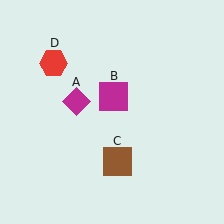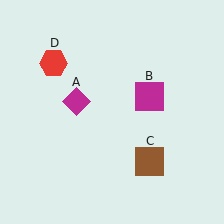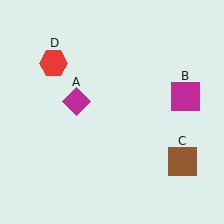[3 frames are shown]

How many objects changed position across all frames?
2 objects changed position: magenta square (object B), brown square (object C).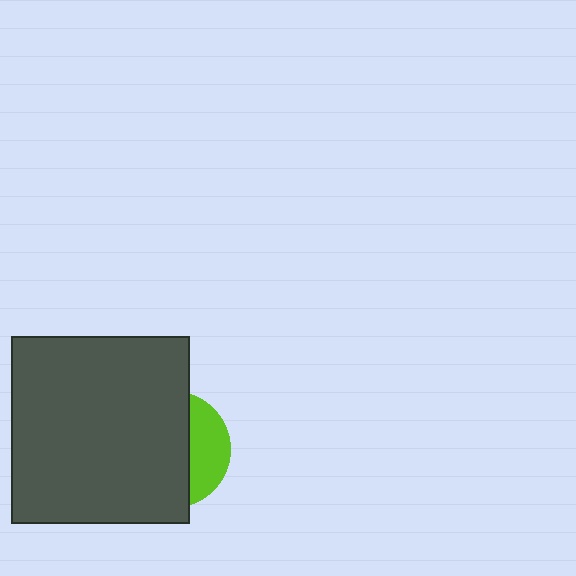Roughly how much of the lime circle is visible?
A small part of it is visible (roughly 32%).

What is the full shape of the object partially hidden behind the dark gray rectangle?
The partially hidden object is a lime circle.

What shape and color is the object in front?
The object in front is a dark gray rectangle.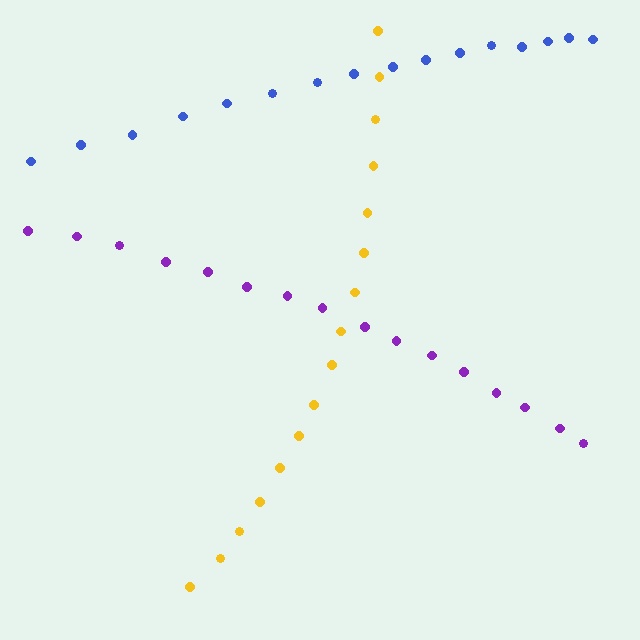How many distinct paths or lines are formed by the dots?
There are 3 distinct paths.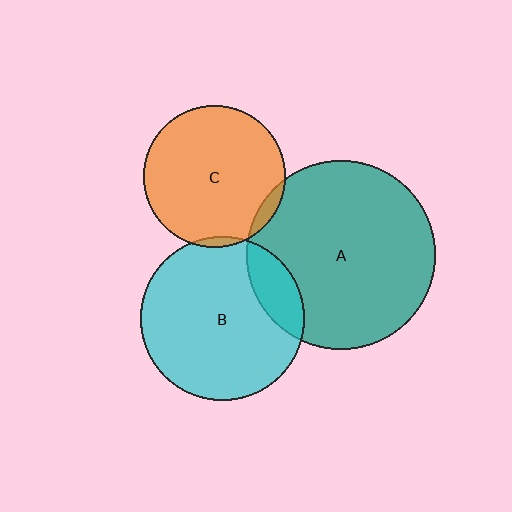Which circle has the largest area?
Circle A (teal).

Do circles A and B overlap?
Yes.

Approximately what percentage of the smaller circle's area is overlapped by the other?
Approximately 15%.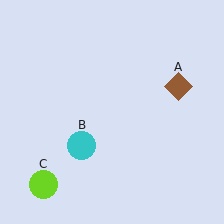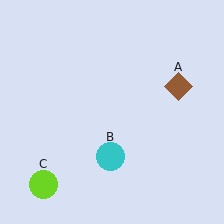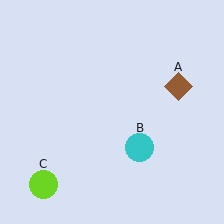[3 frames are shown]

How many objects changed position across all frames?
1 object changed position: cyan circle (object B).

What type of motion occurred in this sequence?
The cyan circle (object B) rotated counterclockwise around the center of the scene.